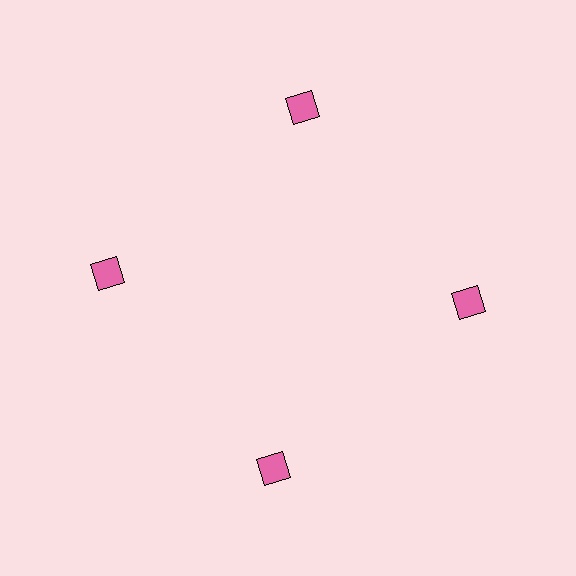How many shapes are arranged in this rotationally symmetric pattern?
There are 4 shapes, arranged in 4 groups of 1.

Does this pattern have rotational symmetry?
Yes, this pattern has 4-fold rotational symmetry. It looks the same after rotating 90 degrees around the center.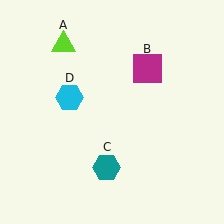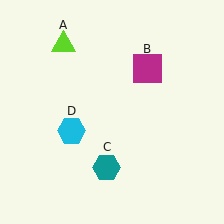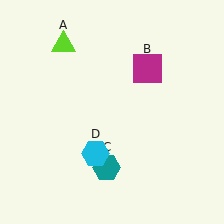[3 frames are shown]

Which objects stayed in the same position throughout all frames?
Lime triangle (object A) and magenta square (object B) and teal hexagon (object C) remained stationary.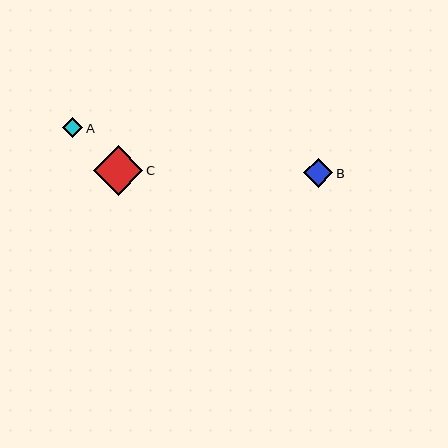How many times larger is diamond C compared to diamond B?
Diamond C is approximately 1.7 times the size of diamond B.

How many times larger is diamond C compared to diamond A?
Diamond C is approximately 2.5 times the size of diamond A.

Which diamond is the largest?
Diamond C is the largest with a size of approximately 50 pixels.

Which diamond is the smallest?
Diamond A is the smallest with a size of approximately 20 pixels.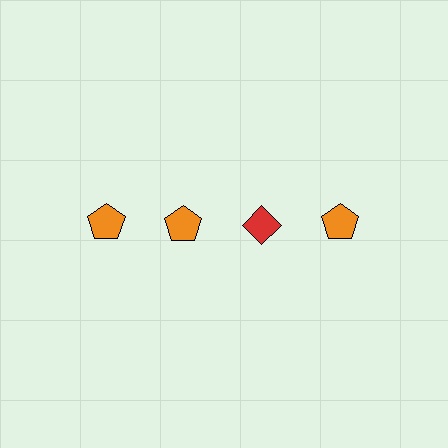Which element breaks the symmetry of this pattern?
The red diamond in the top row, center column breaks the symmetry. All other shapes are orange pentagons.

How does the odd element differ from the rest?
It differs in both color (red instead of orange) and shape (diamond instead of pentagon).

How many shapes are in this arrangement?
There are 4 shapes arranged in a grid pattern.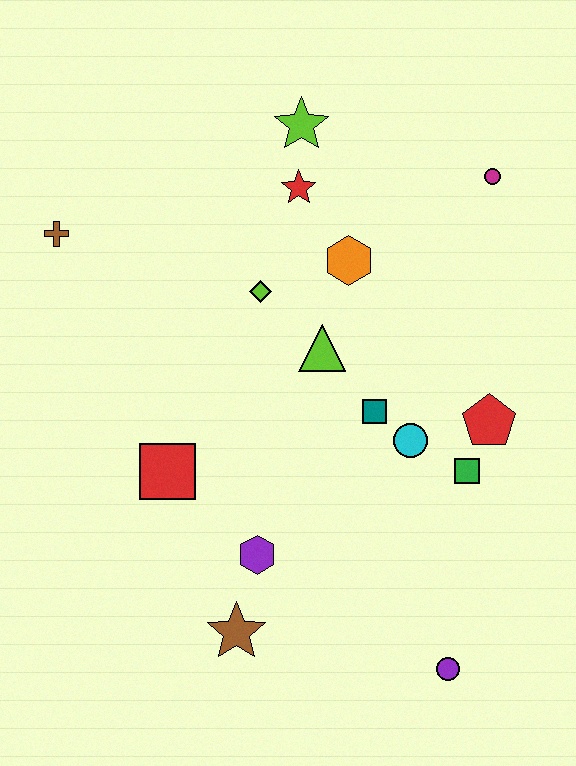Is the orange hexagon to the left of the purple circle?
Yes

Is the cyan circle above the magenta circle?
No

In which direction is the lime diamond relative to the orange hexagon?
The lime diamond is to the left of the orange hexagon.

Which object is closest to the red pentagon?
The green square is closest to the red pentagon.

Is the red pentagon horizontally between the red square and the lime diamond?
No